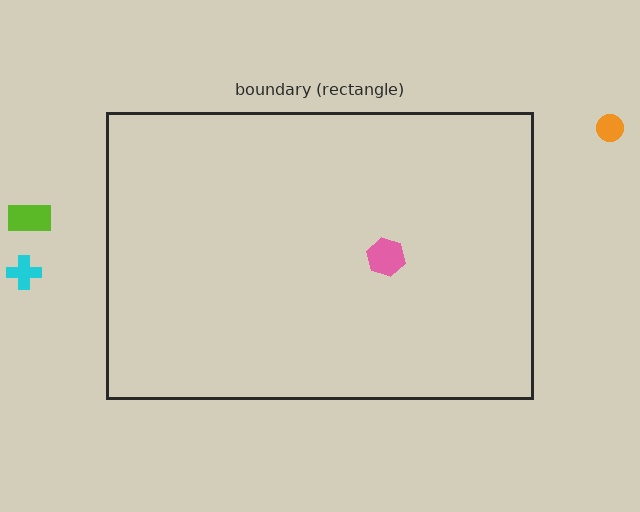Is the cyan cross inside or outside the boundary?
Outside.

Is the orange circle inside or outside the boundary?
Outside.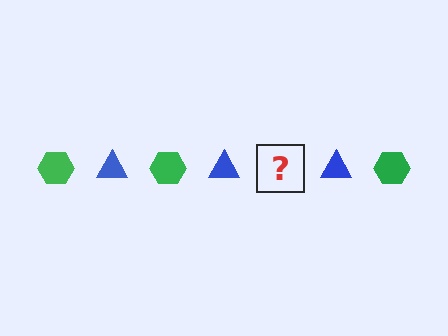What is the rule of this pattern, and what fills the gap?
The rule is that the pattern alternates between green hexagon and blue triangle. The gap should be filled with a green hexagon.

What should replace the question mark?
The question mark should be replaced with a green hexagon.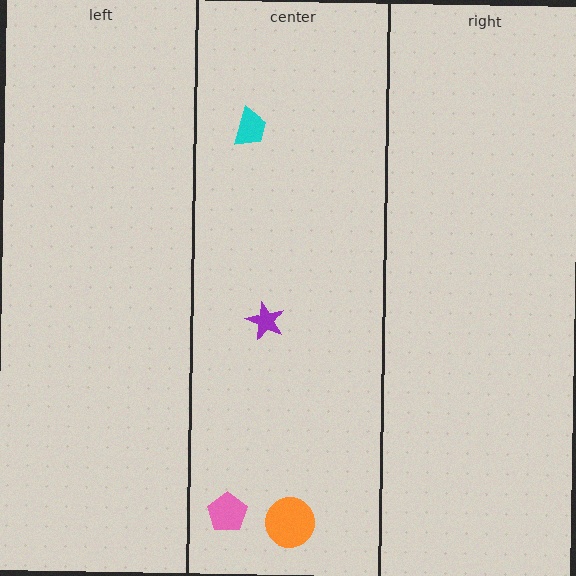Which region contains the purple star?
The center region.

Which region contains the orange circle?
The center region.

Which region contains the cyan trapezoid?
The center region.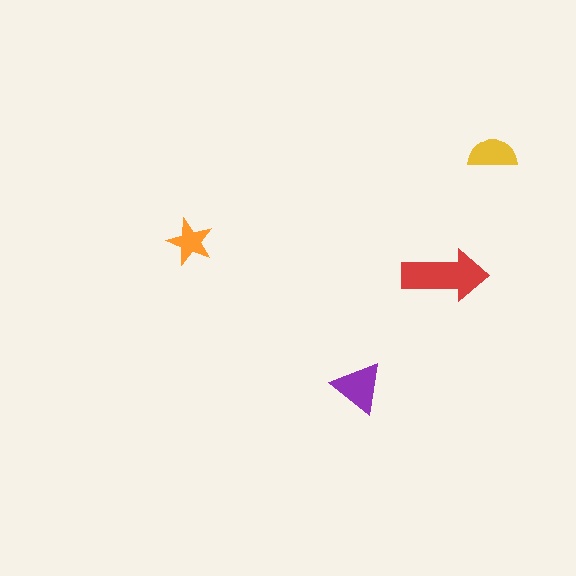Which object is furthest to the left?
The orange star is leftmost.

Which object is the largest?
The red arrow.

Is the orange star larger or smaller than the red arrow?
Smaller.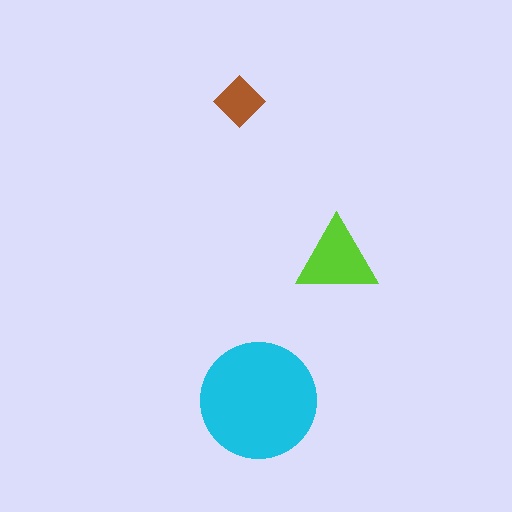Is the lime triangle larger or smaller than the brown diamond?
Larger.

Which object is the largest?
The cyan circle.